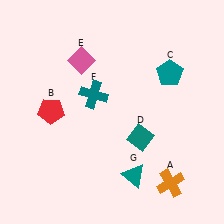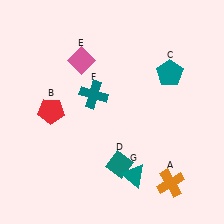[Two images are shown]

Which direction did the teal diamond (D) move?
The teal diamond (D) moved down.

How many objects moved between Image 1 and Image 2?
1 object moved between the two images.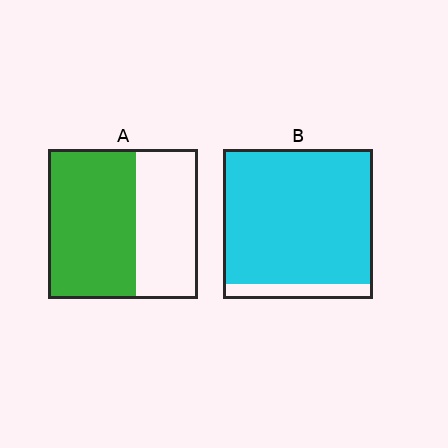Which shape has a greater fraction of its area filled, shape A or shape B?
Shape B.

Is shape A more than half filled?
Yes.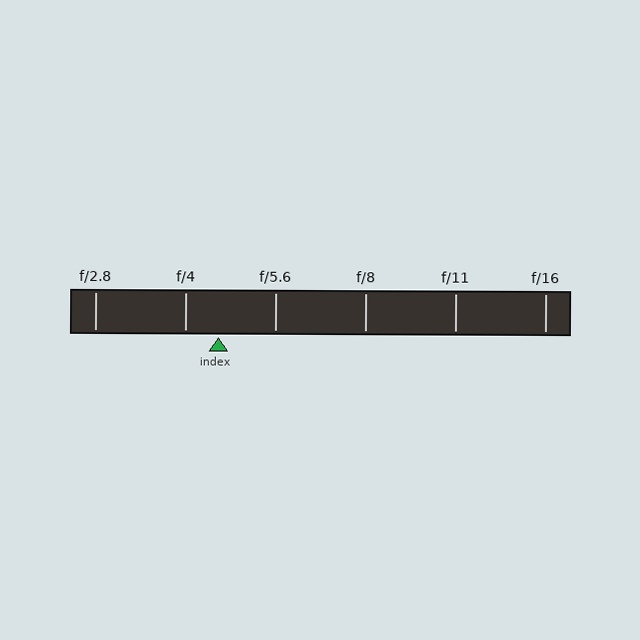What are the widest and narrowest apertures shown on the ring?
The widest aperture shown is f/2.8 and the narrowest is f/16.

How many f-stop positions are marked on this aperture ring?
There are 6 f-stop positions marked.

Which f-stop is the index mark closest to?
The index mark is closest to f/4.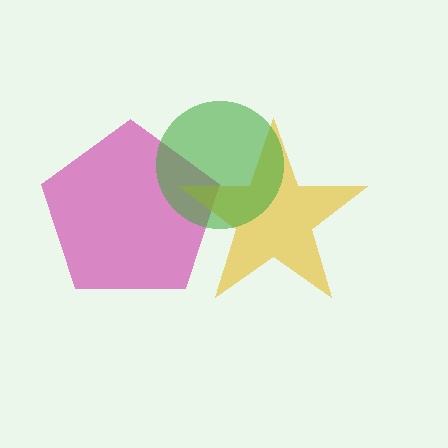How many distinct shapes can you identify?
There are 3 distinct shapes: a magenta pentagon, a yellow star, a green circle.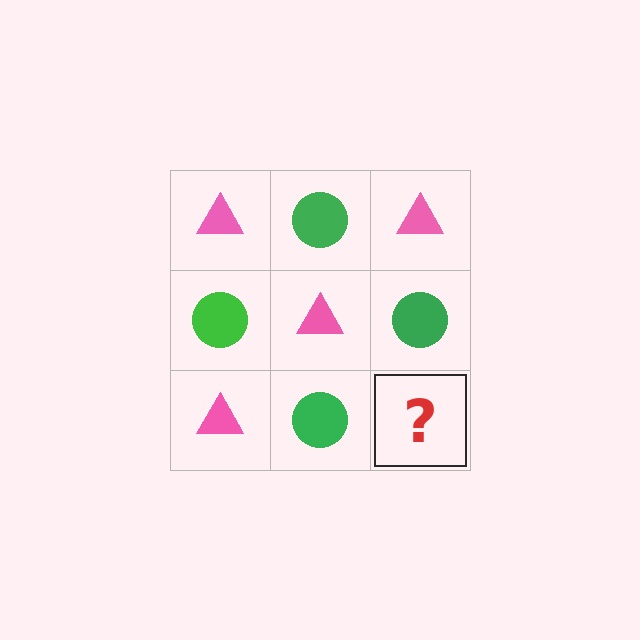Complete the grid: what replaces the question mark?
The question mark should be replaced with a pink triangle.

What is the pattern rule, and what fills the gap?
The rule is that it alternates pink triangle and green circle in a checkerboard pattern. The gap should be filled with a pink triangle.